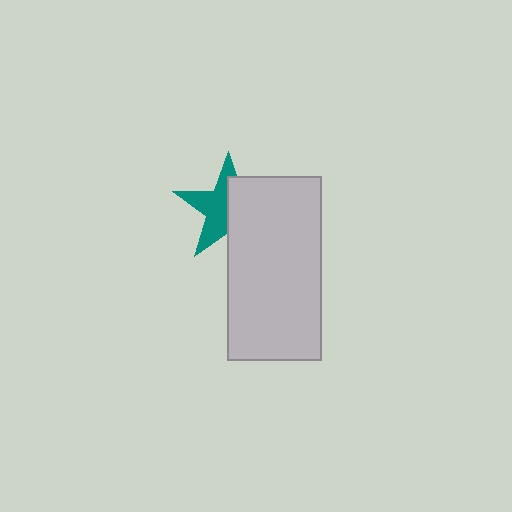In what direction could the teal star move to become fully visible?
The teal star could move left. That would shift it out from behind the light gray rectangle entirely.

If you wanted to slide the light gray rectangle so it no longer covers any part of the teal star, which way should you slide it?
Slide it right — that is the most direct way to separate the two shapes.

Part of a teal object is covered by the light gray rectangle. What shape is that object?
It is a star.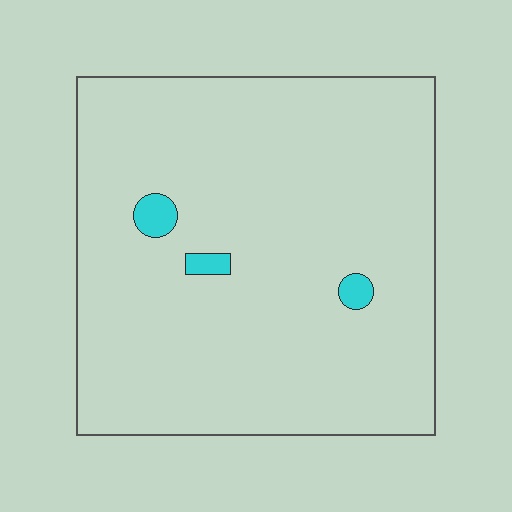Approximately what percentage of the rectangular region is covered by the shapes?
Approximately 5%.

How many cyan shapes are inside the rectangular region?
3.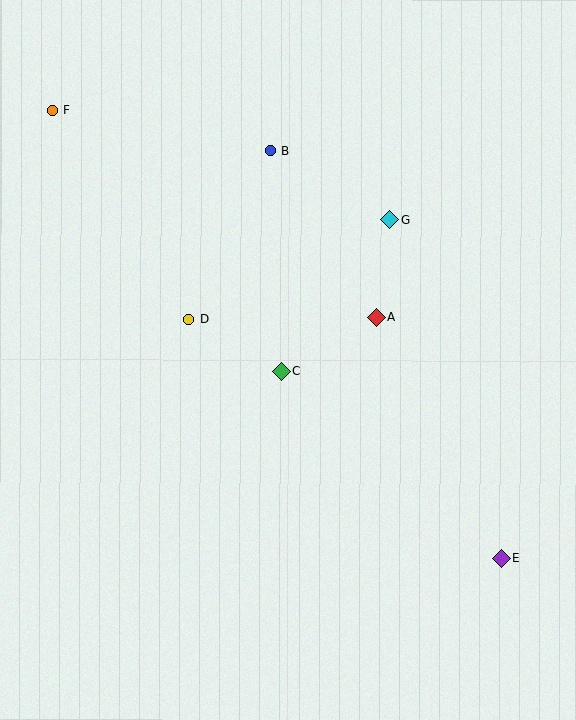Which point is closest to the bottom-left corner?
Point D is closest to the bottom-left corner.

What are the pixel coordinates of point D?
Point D is at (189, 319).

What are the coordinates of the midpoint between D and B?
The midpoint between D and B is at (229, 235).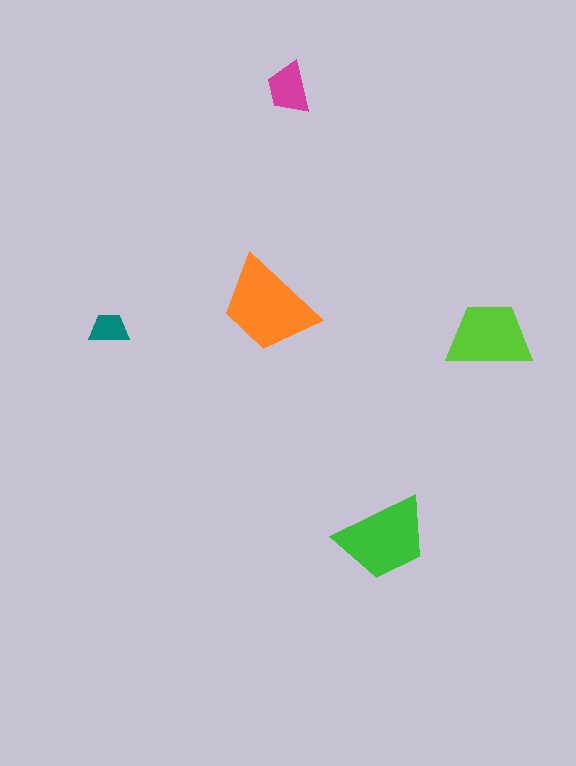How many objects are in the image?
There are 5 objects in the image.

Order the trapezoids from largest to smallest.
the orange one, the green one, the lime one, the magenta one, the teal one.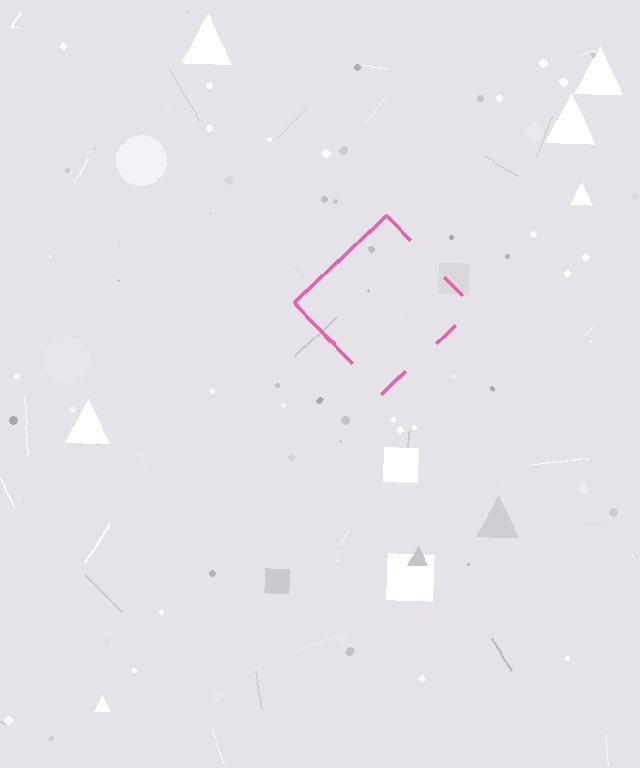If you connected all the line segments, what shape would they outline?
They would outline a diamond.